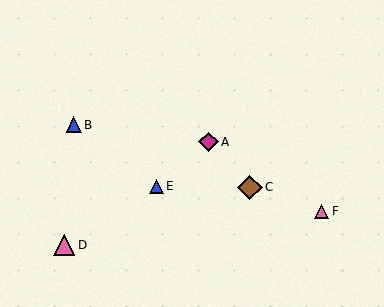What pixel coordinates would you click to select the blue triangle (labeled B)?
Click at (74, 125) to select the blue triangle B.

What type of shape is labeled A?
Shape A is a magenta diamond.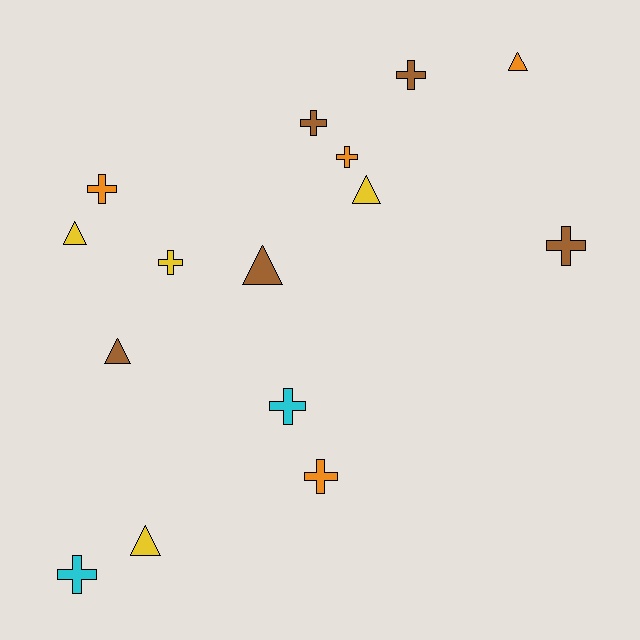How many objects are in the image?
There are 15 objects.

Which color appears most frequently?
Brown, with 5 objects.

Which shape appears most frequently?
Cross, with 9 objects.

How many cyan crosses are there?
There are 2 cyan crosses.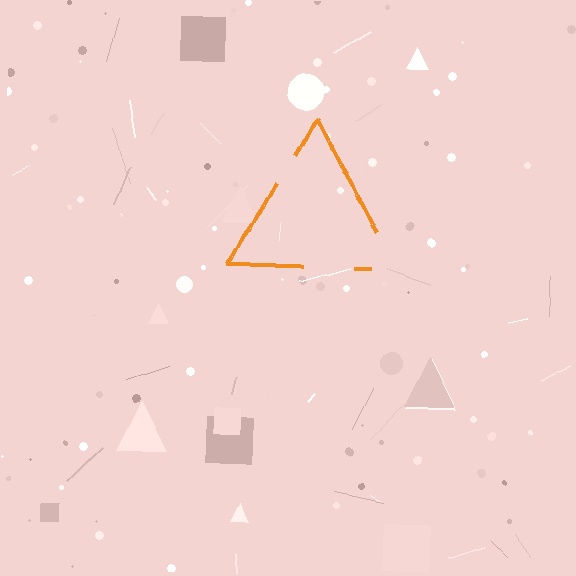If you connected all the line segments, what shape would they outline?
They would outline a triangle.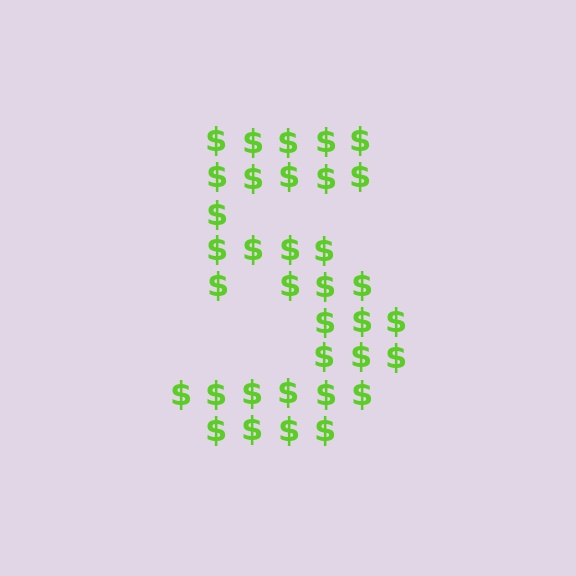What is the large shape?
The large shape is the digit 5.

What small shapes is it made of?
It is made of small dollar signs.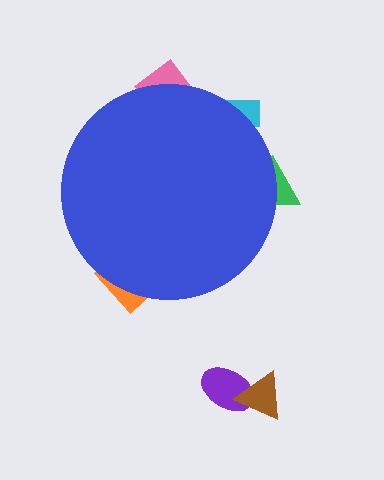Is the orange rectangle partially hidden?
Yes, the orange rectangle is partially hidden behind the blue circle.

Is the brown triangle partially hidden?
No, the brown triangle is fully visible.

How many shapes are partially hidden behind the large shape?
4 shapes are partially hidden.